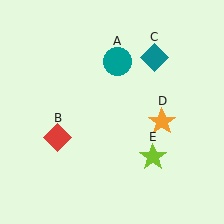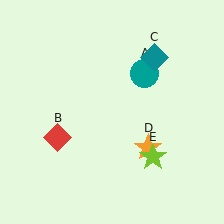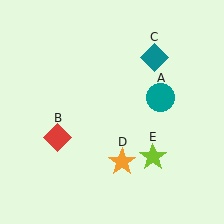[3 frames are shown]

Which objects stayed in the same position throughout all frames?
Red diamond (object B) and teal diamond (object C) and lime star (object E) remained stationary.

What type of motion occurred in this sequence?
The teal circle (object A), orange star (object D) rotated clockwise around the center of the scene.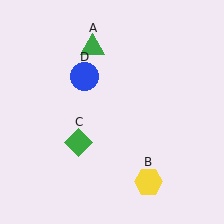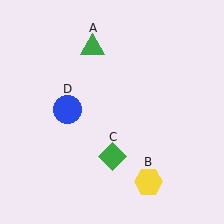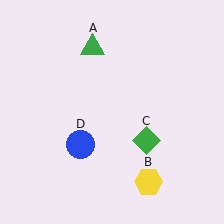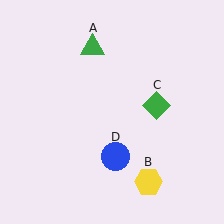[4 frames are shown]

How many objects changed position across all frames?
2 objects changed position: green diamond (object C), blue circle (object D).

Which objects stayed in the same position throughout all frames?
Green triangle (object A) and yellow hexagon (object B) remained stationary.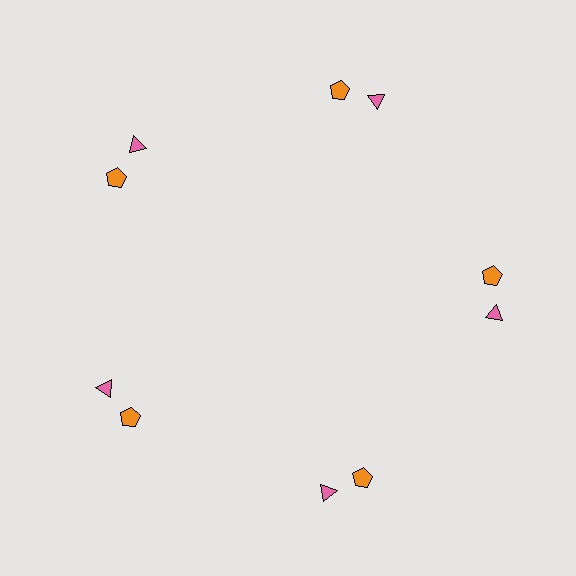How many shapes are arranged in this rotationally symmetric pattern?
There are 10 shapes, arranged in 5 groups of 2.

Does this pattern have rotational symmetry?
Yes, this pattern has 5-fold rotational symmetry. It looks the same after rotating 72 degrees around the center.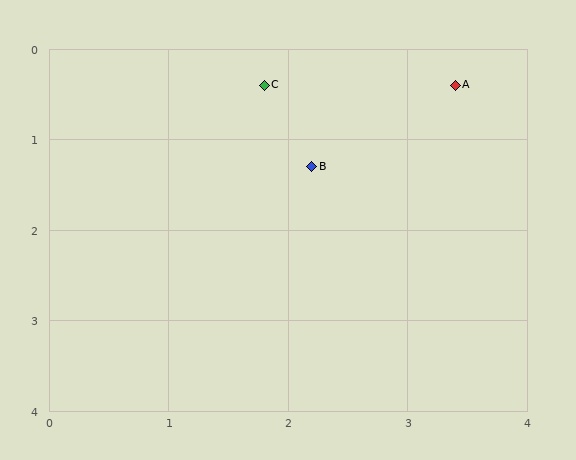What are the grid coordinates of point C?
Point C is at approximately (1.8, 0.4).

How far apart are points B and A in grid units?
Points B and A are about 1.5 grid units apart.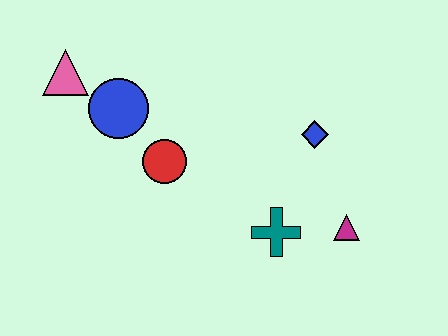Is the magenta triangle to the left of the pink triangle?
No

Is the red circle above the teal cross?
Yes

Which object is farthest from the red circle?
The magenta triangle is farthest from the red circle.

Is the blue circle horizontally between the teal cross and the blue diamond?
No